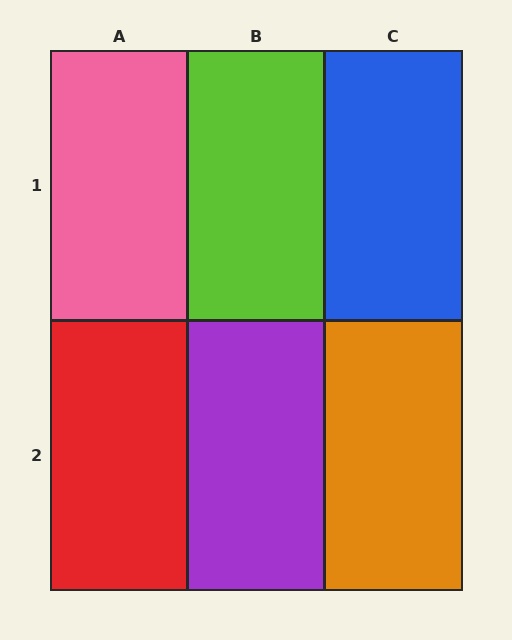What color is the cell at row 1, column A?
Pink.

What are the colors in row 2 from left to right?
Red, purple, orange.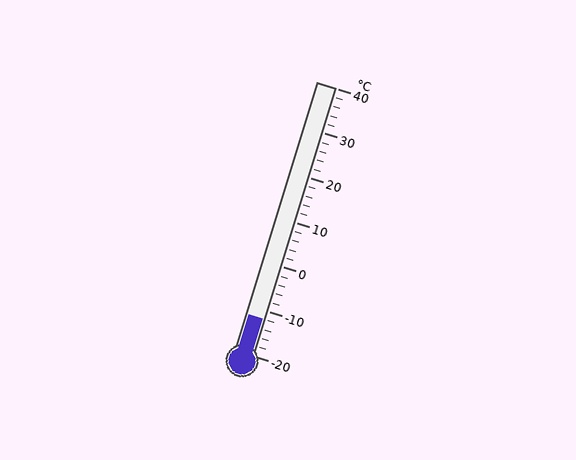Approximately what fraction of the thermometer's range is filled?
The thermometer is filled to approximately 15% of its range.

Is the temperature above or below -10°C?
The temperature is below -10°C.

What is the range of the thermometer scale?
The thermometer scale ranges from -20°C to 40°C.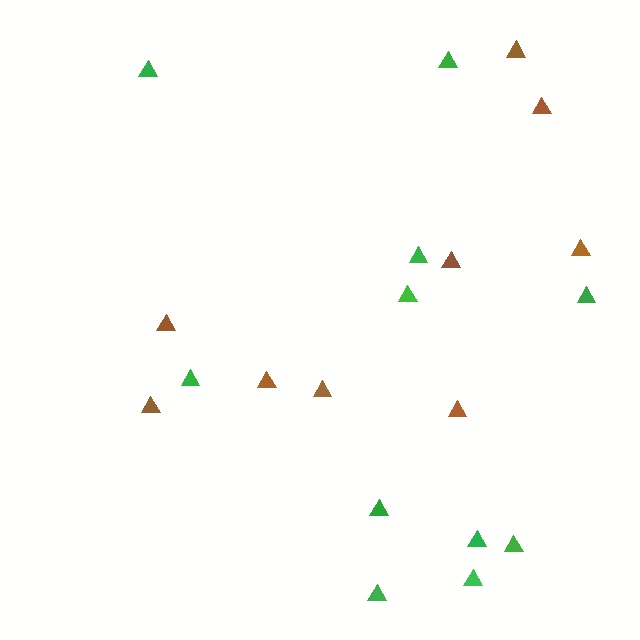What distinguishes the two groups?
There are 2 groups: one group of brown triangles (9) and one group of green triangles (11).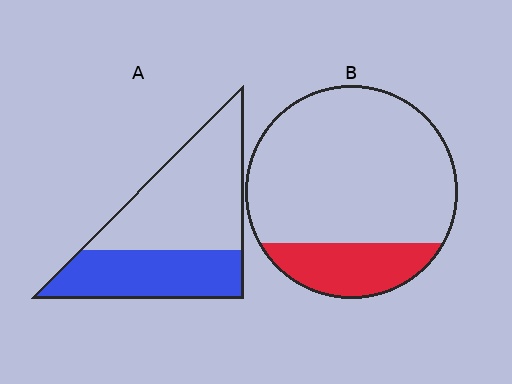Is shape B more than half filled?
No.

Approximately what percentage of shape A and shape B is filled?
A is approximately 40% and B is approximately 20%.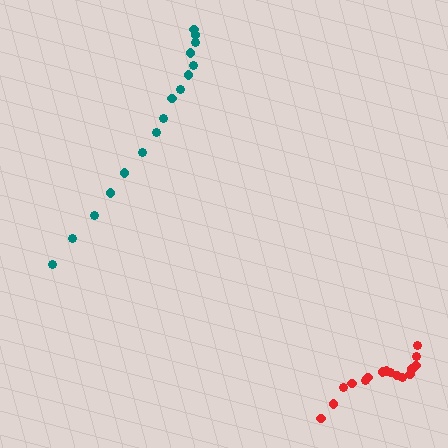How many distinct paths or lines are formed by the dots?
There are 2 distinct paths.